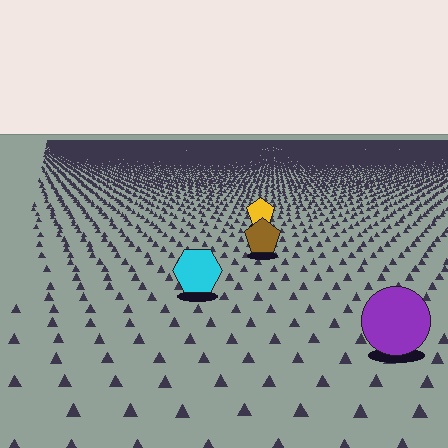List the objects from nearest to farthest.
From nearest to farthest: the purple circle, the cyan hexagon, the brown pentagon, the yellow pentagon.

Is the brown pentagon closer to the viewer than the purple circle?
No. The purple circle is closer — you can tell from the texture gradient: the ground texture is coarser near it.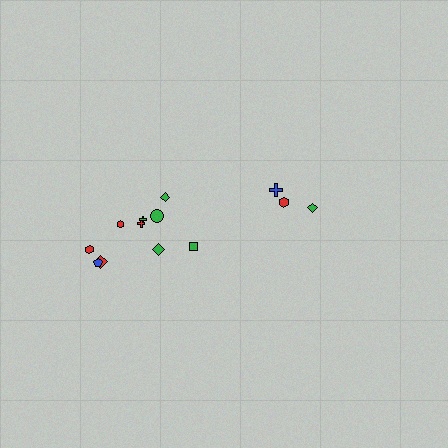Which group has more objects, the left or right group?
The left group.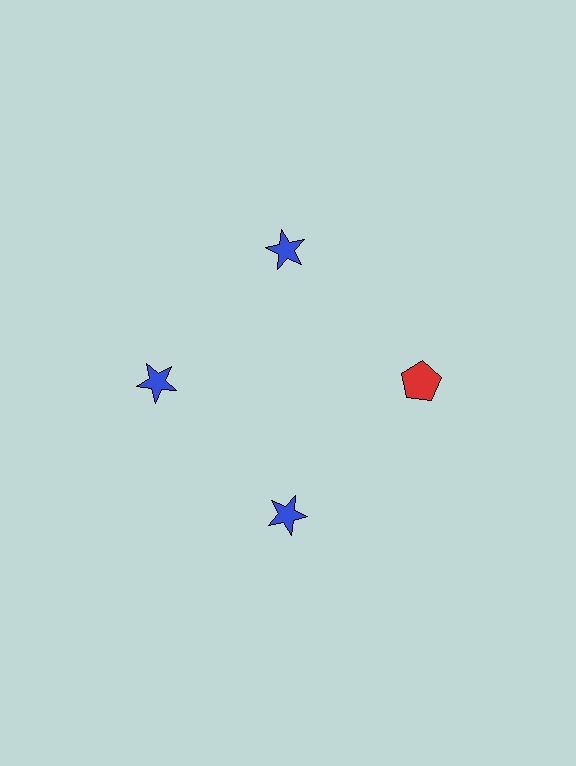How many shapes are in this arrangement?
There are 4 shapes arranged in a ring pattern.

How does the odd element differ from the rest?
It differs in both color (red instead of blue) and shape (pentagon instead of star).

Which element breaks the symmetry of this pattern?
The red pentagon at roughly the 3 o'clock position breaks the symmetry. All other shapes are blue stars.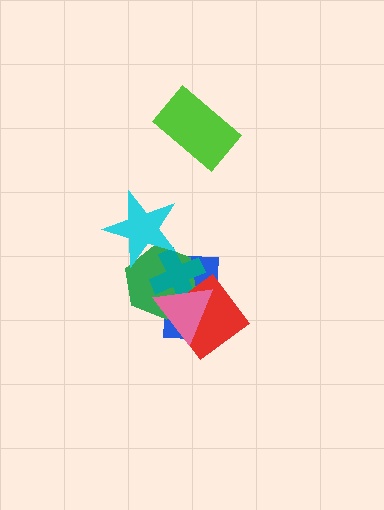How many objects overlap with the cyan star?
2 objects overlap with the cyan star.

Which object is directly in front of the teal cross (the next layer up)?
The red diamond is directly in front of the teal cross.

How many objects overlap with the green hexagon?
5 objects overlap with the green hexagon.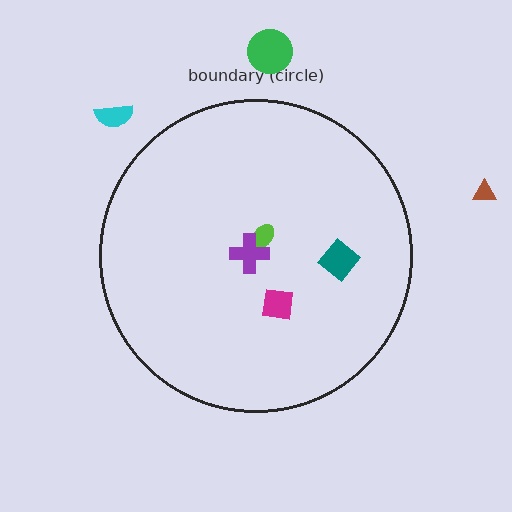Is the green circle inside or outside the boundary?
Outside.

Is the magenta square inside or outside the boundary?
Inside.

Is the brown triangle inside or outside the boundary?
Outside.